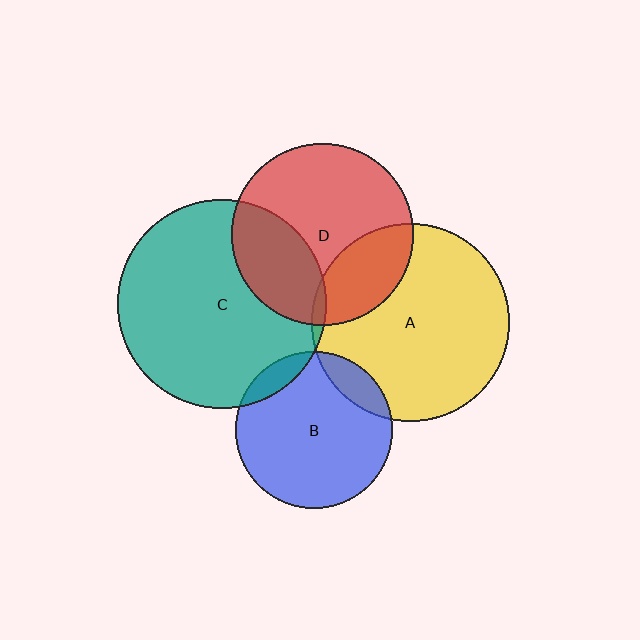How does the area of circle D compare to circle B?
Approximately 1.4 times.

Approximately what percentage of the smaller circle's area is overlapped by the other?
Approximately 10%.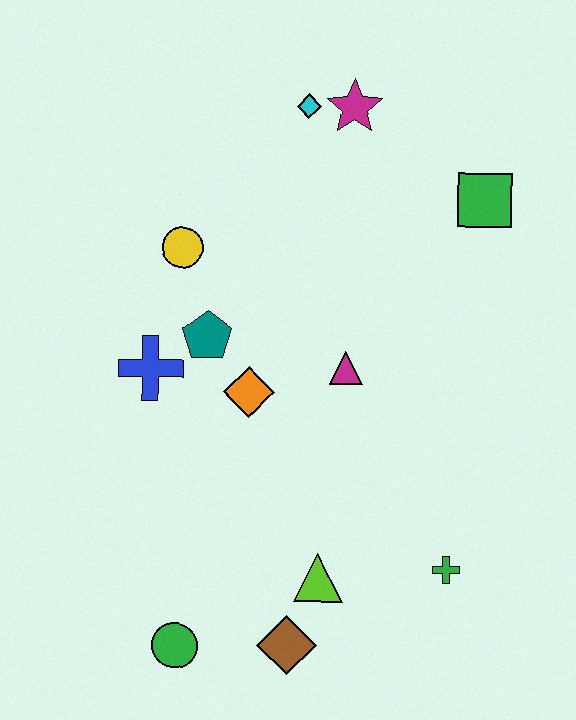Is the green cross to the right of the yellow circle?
Yes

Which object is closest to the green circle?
The brown diamond is closest to the green circle.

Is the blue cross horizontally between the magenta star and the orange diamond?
No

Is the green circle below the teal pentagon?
Yes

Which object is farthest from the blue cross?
The green square is farthest from the blue cross.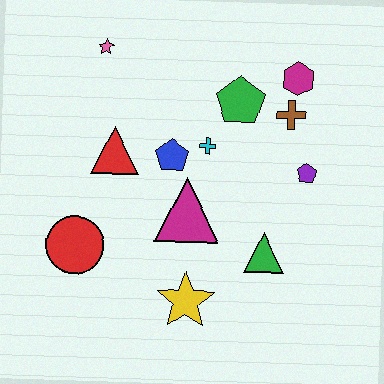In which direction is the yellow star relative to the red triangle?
The yellow star is below the red triangle.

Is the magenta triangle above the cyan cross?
No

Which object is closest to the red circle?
The red triangle is closest to the red circle.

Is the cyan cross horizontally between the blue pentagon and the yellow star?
No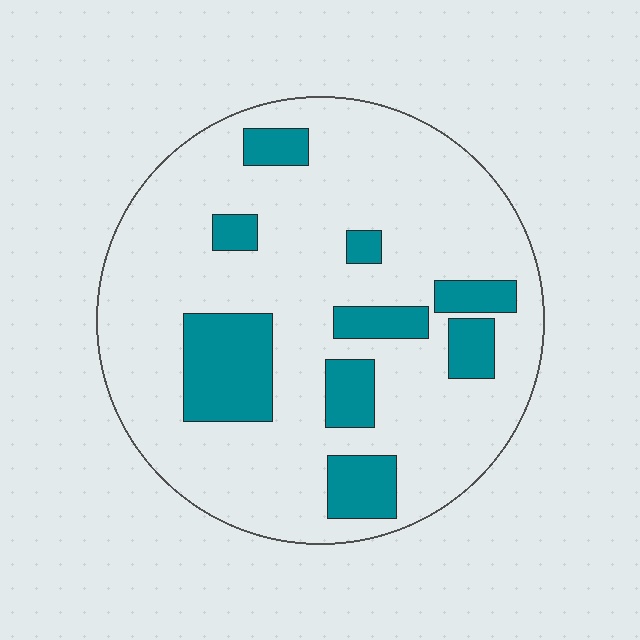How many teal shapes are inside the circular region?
9.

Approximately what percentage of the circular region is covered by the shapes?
Approximately 20%.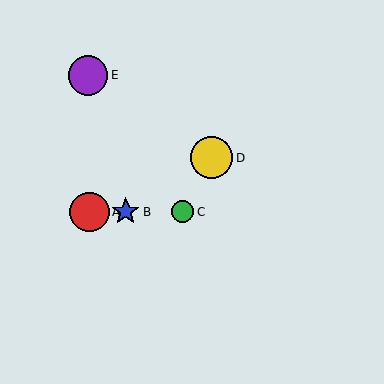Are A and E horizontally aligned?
No, A is at y≈212 and E is at y≈75.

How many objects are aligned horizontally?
3 objects (A, B, C) are aligned horizontally.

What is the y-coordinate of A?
Object A is at y≈212.